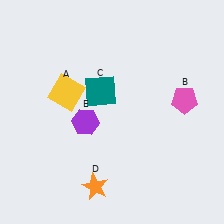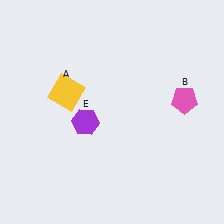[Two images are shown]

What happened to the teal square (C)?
The teal square (C) was removed in Image 2. It was in the top-left area of Image 1.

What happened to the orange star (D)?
The orange star (D) was removed in Image 2. It was in the bottom-left area of Image 1.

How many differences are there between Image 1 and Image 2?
There are 2 differences between the two images.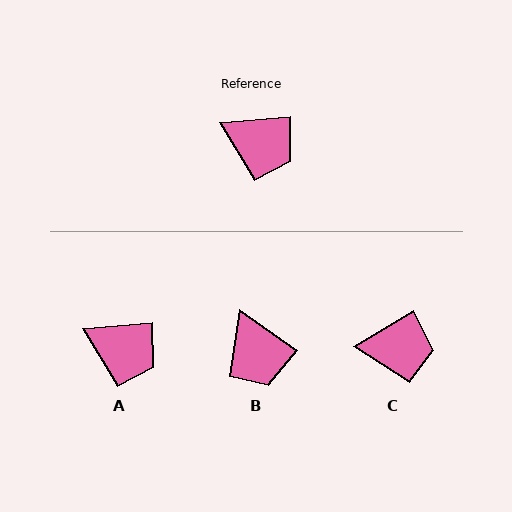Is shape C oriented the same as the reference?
No, it is off by about 26 degrees.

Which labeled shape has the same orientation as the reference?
A.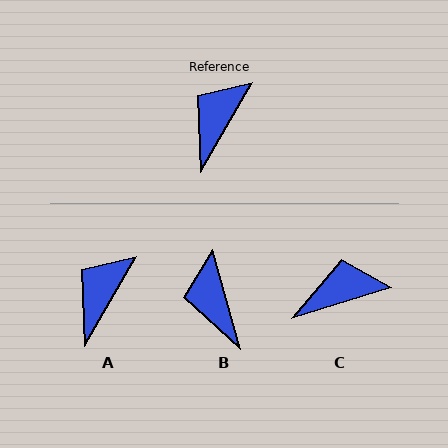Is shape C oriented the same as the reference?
No, it is off by about 43 degrees.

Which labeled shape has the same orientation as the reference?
A.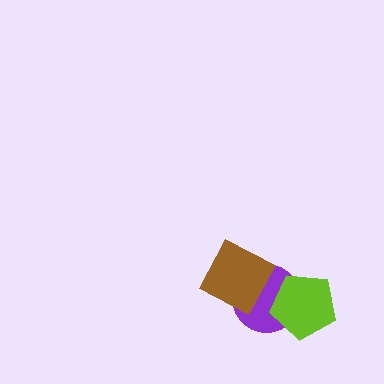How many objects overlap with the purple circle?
2 objects overlap with the purple circle.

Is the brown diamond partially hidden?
No, no other shape covers it.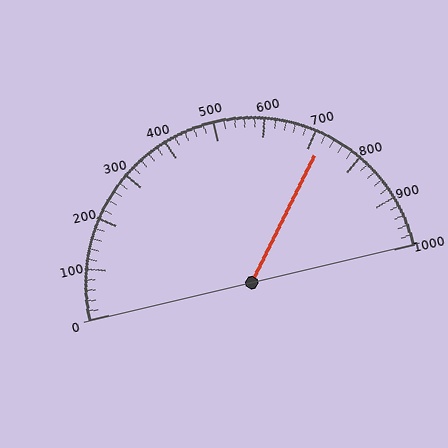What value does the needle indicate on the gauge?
The needle indicates approximately 720.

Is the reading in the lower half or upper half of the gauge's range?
The reading is in the upper half of the range (0 to 1000).